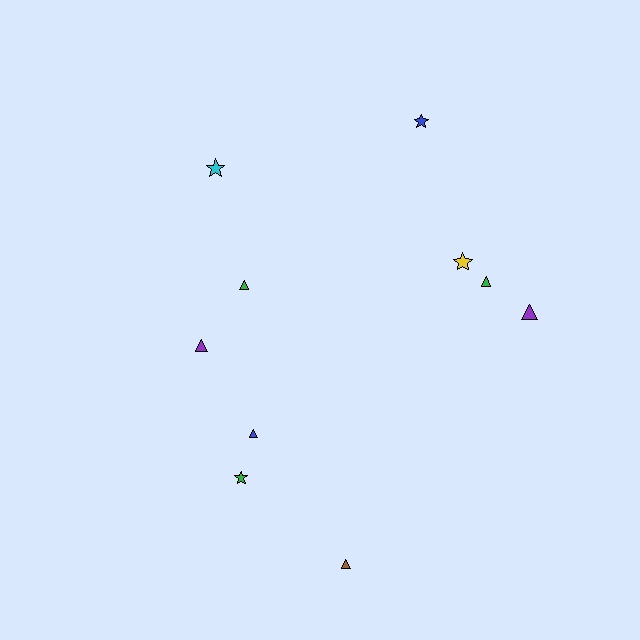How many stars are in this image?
There are 4 stars.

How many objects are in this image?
There are 10 objects.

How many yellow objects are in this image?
There is 1 yellow object.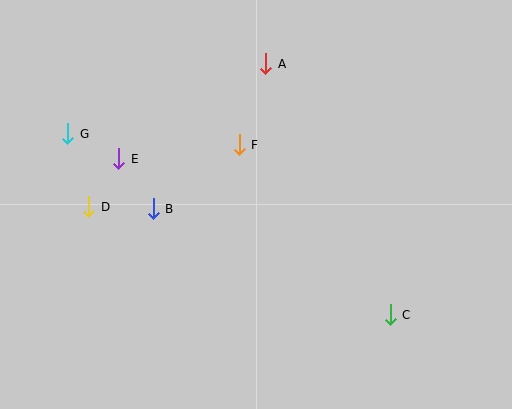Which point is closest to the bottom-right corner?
Point C is closest to the bottom-right corner.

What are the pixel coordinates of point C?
Point C is at (390, 315).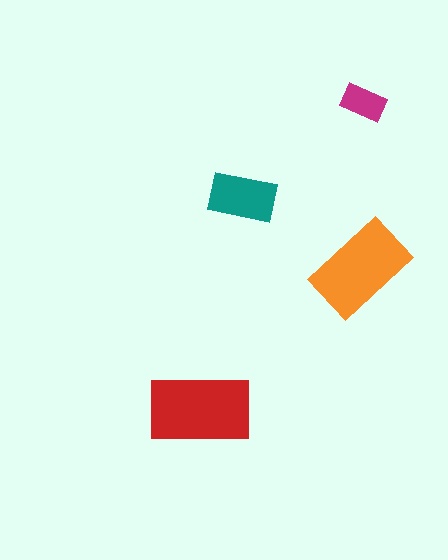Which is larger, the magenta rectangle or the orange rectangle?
The orange one.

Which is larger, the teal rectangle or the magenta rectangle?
The teal one.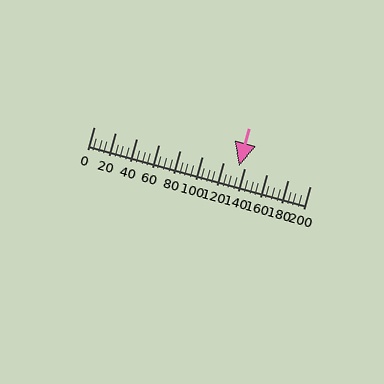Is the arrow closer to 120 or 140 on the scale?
The arrow is closer to 140.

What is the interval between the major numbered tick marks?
The major tick marks are spaced 20 units apart.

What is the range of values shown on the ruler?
The ruler shows values from 0 to 200.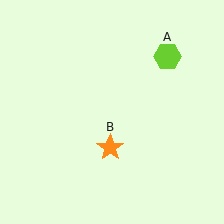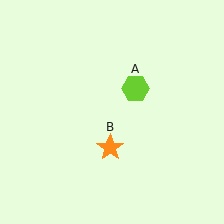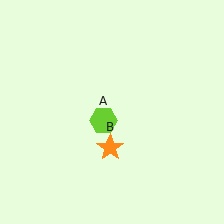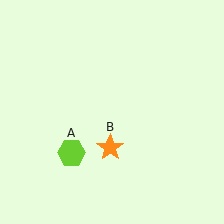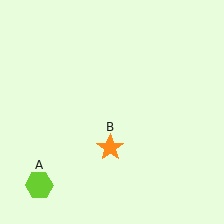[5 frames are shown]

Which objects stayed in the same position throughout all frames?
Orange star (object B) remained stationary.